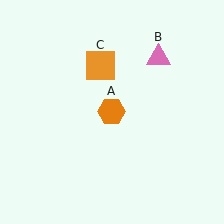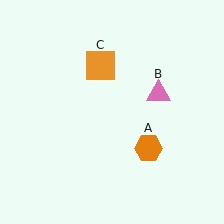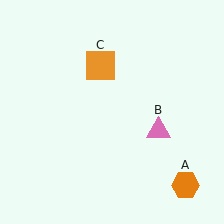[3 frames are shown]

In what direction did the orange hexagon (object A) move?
The orange hexagon (object A) moved down and to the right.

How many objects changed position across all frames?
2 objects changed position: orange hexagon (object A), pink triangle (object B).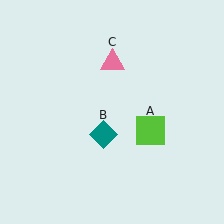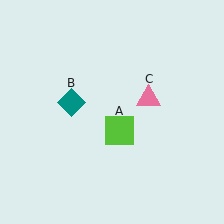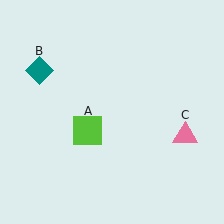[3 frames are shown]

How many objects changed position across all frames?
3 objects changed position: lime square (object A), teal diamond (object B), pink triangle (object C).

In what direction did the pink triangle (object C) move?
The pink triangle (object C) moved down and to the right.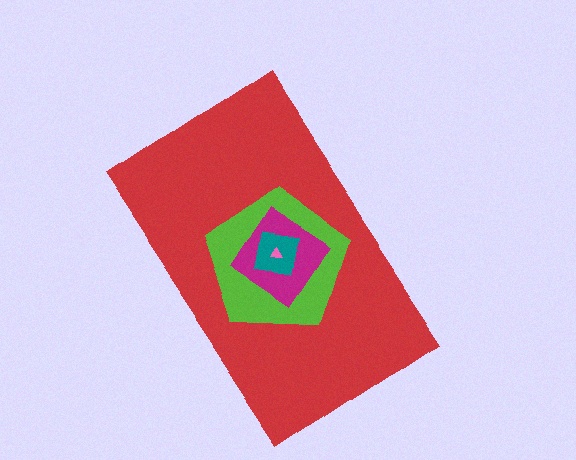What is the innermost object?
The pink triangle.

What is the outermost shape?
The red rectangle.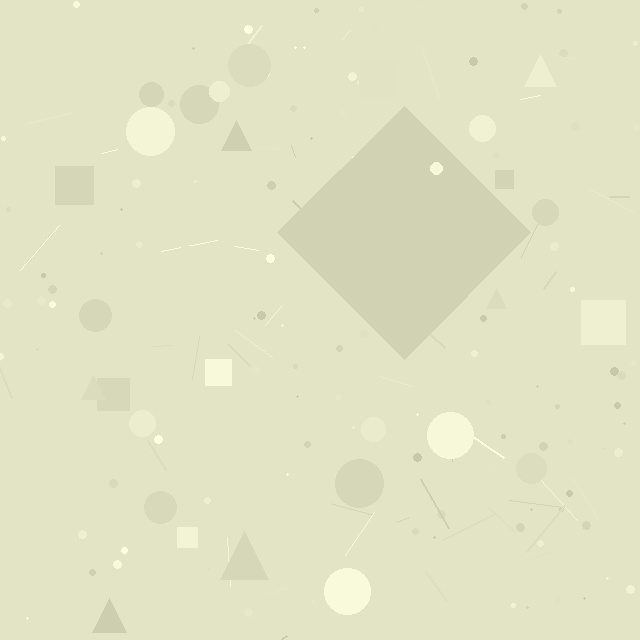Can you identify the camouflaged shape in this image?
The camouflaged shape is a diamond.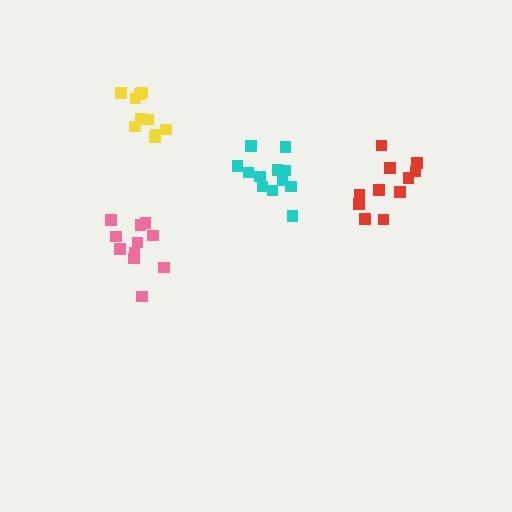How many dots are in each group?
Group 1: 11 dots, Group 2: 10 dots, Group 3: 11 dots, Group 4: 12 dots (44 total).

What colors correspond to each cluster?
The clusters are colored: red, yellow, pink, cyan.